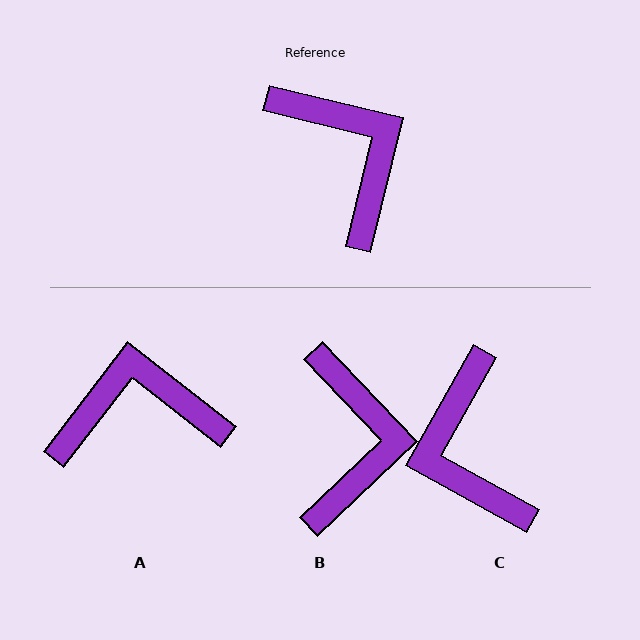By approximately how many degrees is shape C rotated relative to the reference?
Approximately 164 degrees counter-clockwise.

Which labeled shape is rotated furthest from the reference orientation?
C, about 164 degrees away.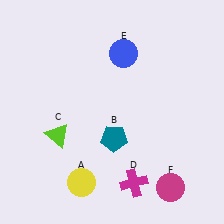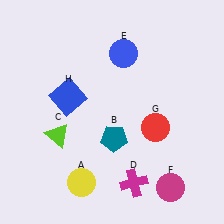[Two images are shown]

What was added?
A red circle (G), a blue square (H) were added in Image 2.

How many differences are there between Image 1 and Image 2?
There are 2 differences between the two images.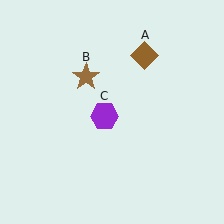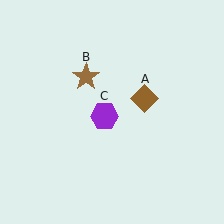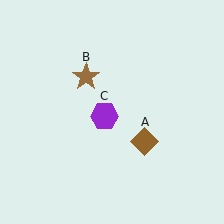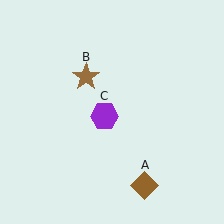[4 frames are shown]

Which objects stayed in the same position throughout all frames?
Brown star (object B) and purple hexagon (object C) remained stationary.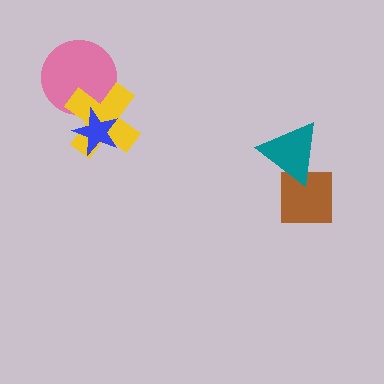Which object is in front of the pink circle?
The yellow cross is in front of the pink circle.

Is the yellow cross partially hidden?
Yes, it is partially covered by another shape.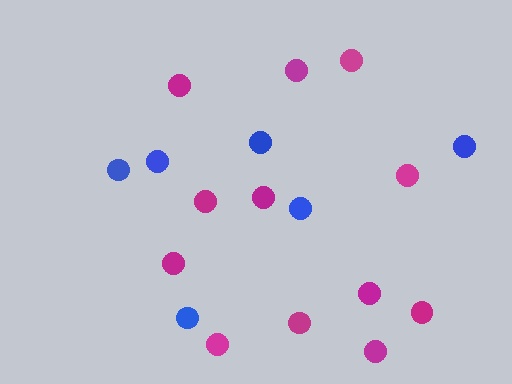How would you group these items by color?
There are 2 groups: one group of magenta circles (12) and one group of blue circles (6).